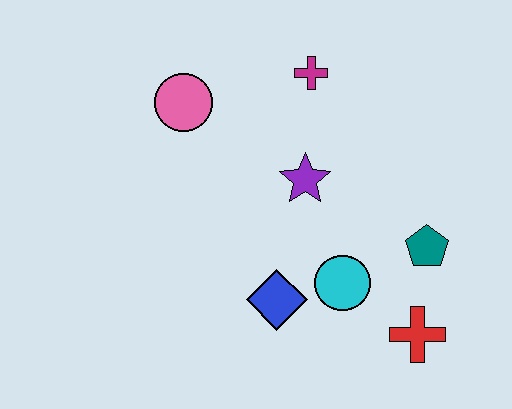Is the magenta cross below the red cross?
No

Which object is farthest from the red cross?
The pink circle is farthest from the red cross.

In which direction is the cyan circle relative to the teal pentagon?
The cyan circle is to the left of the teal pentagon.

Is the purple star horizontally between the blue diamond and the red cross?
Yes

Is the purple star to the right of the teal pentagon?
No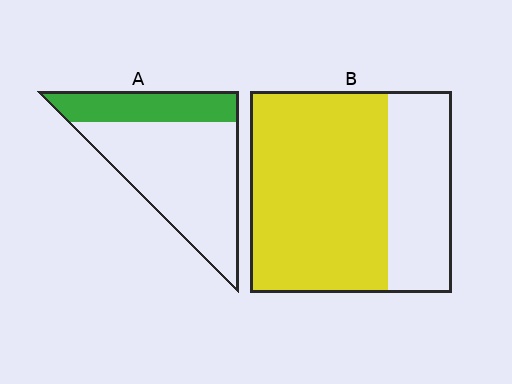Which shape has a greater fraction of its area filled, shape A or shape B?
Shape B.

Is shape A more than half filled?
No.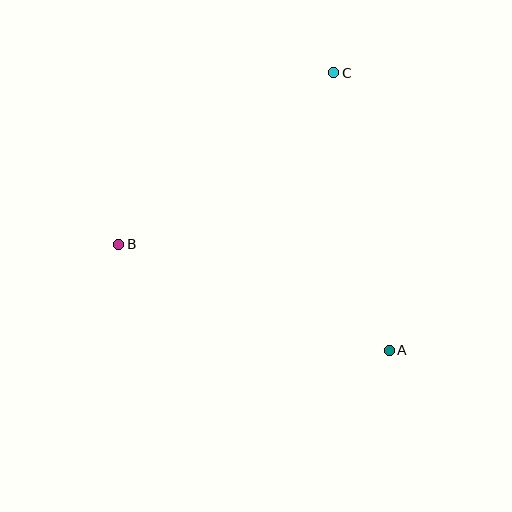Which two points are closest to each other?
Points B and C are closest to each other.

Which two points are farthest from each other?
Points A and B are farthest from each other.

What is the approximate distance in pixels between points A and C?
The distance between A and C is approximately 283 pixels.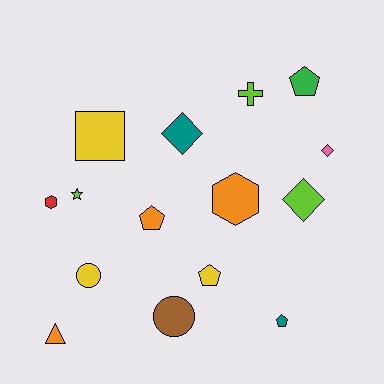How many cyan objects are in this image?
There are no cyan objects.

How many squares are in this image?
There is 1 square.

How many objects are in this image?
There are 15 objects.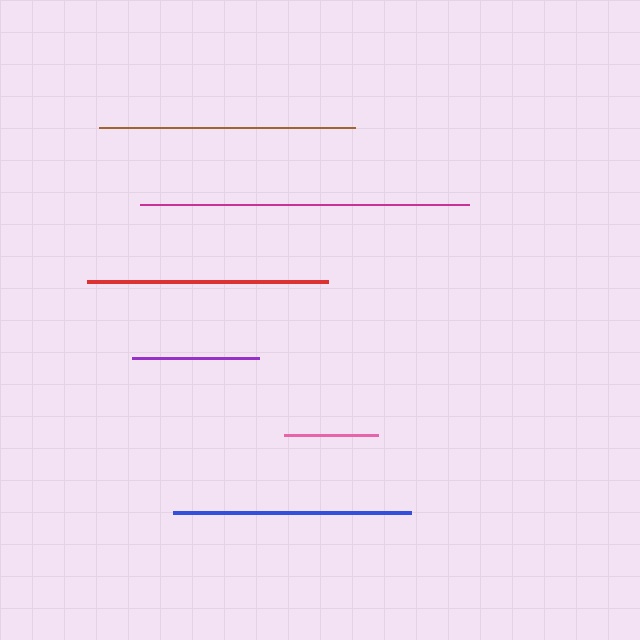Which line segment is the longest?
The magenta line is the longest at approximately 329 pixels.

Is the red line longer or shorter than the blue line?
The red line is longer than the blue line.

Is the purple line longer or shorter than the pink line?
The purple line is longer than the pink line.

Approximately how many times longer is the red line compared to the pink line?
The red line is approximately 2.6 times the length of the pink line.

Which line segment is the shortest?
The pink line is the shortest at approximately 94 pixels.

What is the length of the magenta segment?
The magenta segment is approximately 329 pixels long.